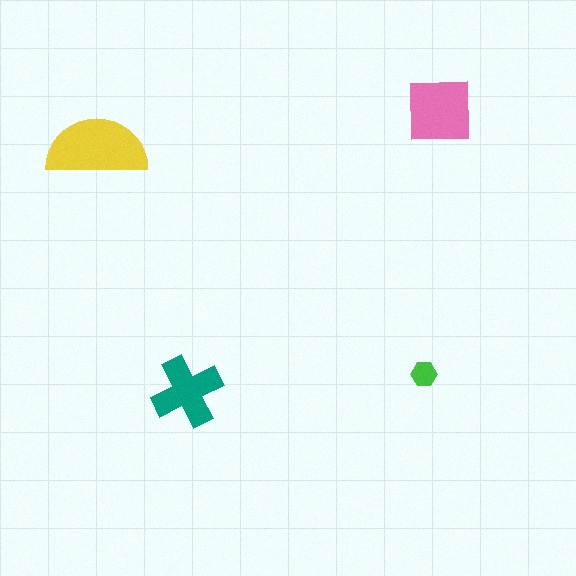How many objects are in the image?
There are 4 objects in the image.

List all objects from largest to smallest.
The yellow semicircle, the pink square, the teal cross, the green hexagon.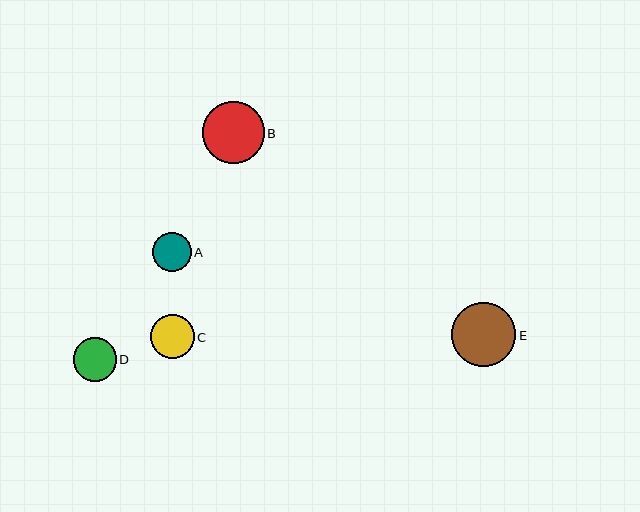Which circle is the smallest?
Circle A is the smallest with a size of approximately 39 pixels.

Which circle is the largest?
Circle E is the largest with a size of approximately 64 pixels.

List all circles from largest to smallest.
From largest to smallest: E, B, C, D, A.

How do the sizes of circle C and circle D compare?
Circle C and circle D are approximately the same size.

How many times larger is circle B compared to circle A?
Circle B is approximately 1.6 times the size of circle A.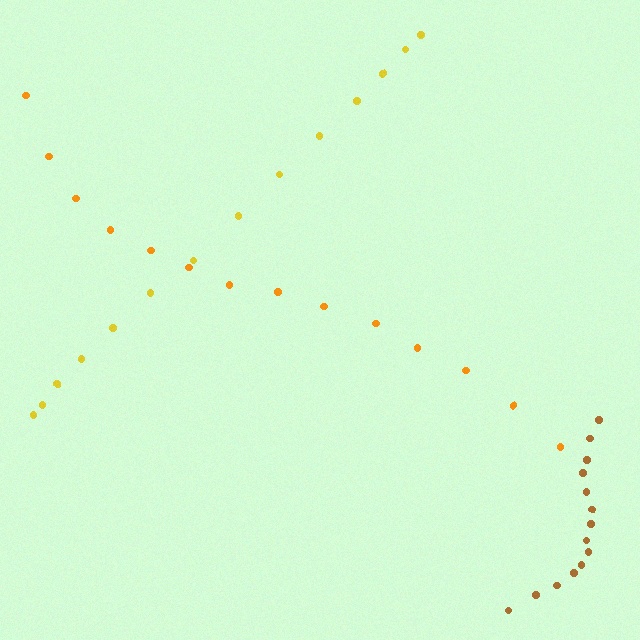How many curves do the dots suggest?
There are 3 distinct paths.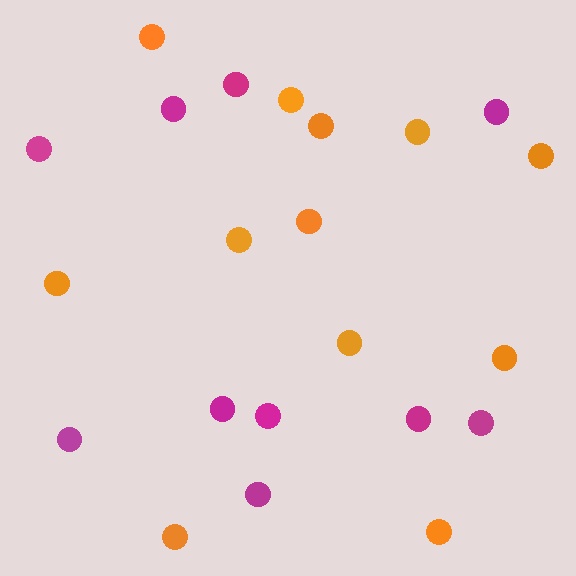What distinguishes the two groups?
There are 2 groups: one group of magenta circles (10) and one group of orange circles (12).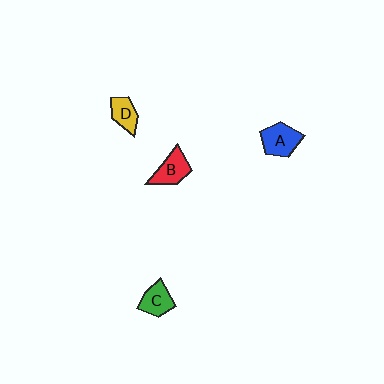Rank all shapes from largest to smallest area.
From largest to smallest: A (blue), B (red), C (green), D (yellow).